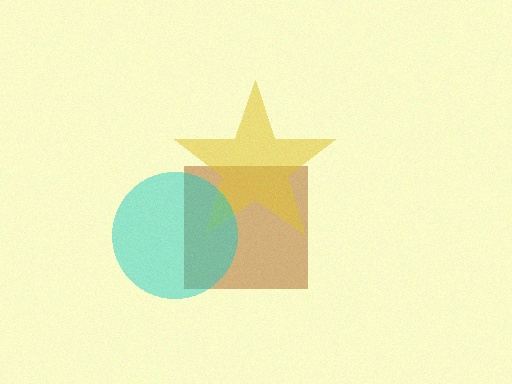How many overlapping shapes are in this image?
There are 3 overlapping shapes in the image.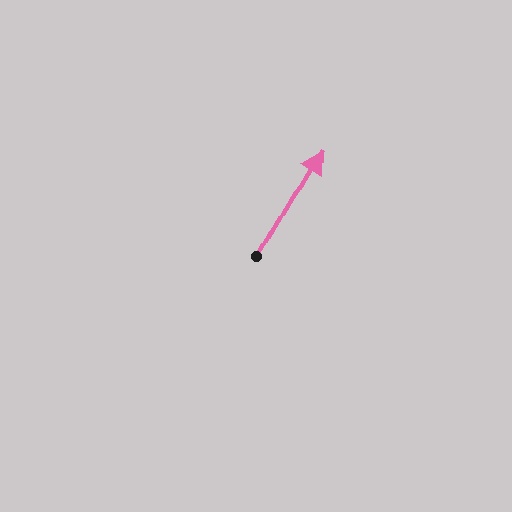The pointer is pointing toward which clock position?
Roughly 1 o'clock.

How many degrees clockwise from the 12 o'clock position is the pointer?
Approximately 31 degrees.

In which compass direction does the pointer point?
Northeast.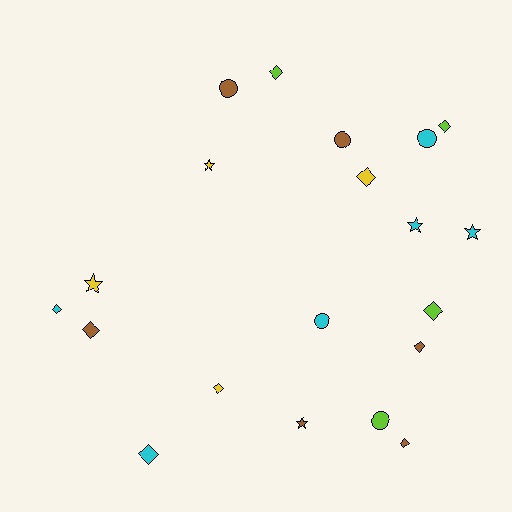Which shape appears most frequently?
Diamond, with 10 objects.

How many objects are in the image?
There are 20 objects.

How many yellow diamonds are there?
There are 2 yellow diamonds.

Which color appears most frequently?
Brown, with 6 objects.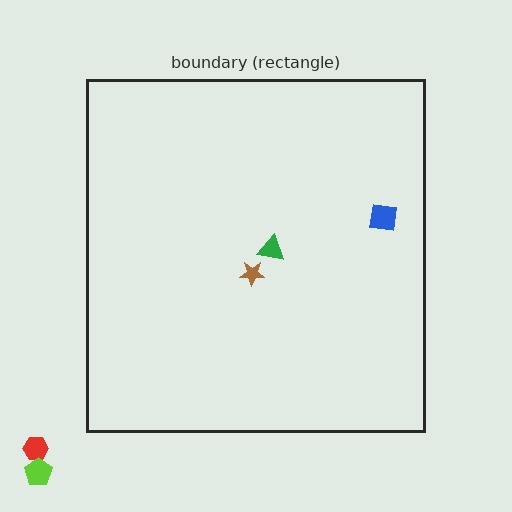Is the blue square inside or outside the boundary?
Inside.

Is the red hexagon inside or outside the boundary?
Outside.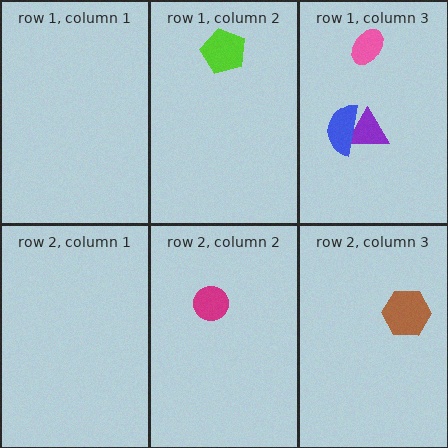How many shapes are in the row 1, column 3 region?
3.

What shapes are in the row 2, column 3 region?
The brown hexagon.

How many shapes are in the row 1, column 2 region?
1.